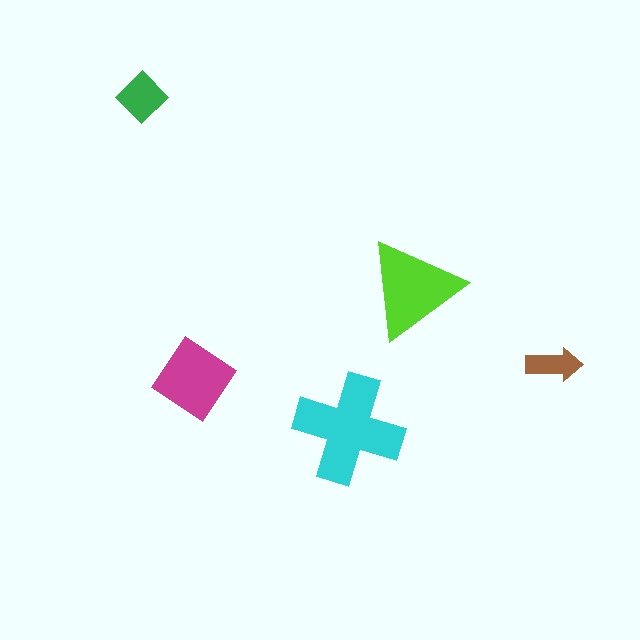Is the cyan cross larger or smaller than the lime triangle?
Larger.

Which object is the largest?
The cyan cross.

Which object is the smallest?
The brown arrow.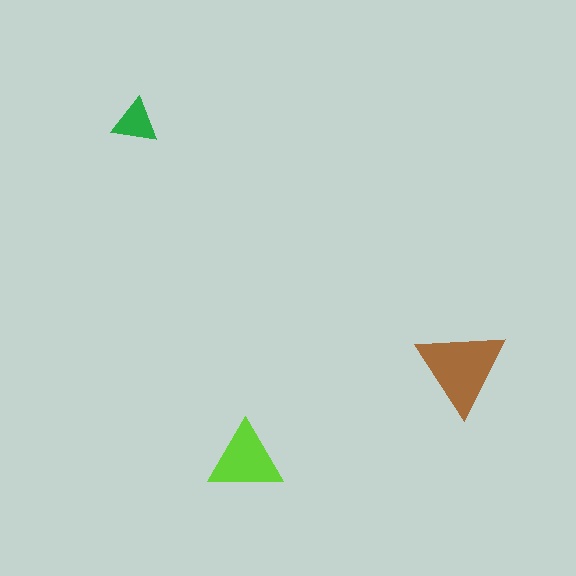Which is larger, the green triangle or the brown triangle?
The brown one.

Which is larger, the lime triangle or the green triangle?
The lime one.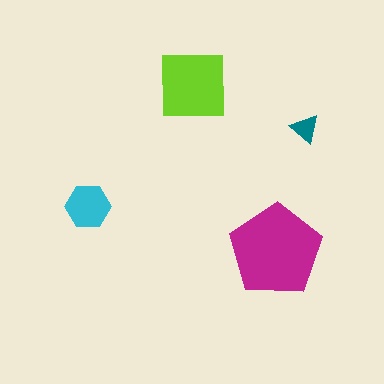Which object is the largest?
The magenta pentagon.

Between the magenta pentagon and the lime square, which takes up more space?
The magenta pentagon.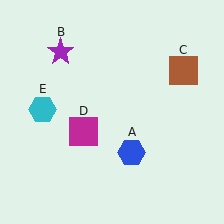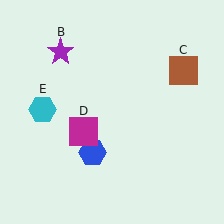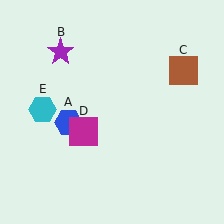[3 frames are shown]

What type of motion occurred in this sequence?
The blue hexagon (object A) rotated clockwise around the center of the scene.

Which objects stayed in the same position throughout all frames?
Purple star (object B) and brown square (object C) and magenta square (object D) and cyan hexagon (object E) remained stationary.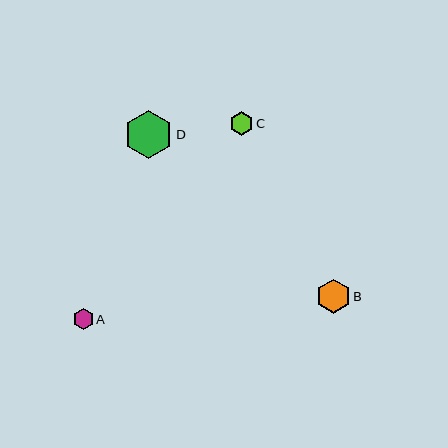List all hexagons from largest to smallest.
From largest to smallest: D, B, C, A.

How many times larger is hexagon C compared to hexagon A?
Hexagon C is approximately 1.2 times the size of hexagon A.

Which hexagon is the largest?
Hexagon D is the largest with a size of approximately 48 pixels.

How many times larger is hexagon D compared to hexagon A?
Hexagon D is approximately 2.4 times the size of hexagon A.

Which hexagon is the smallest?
Hexagon A is the smallest with a size of approximately 21 pixels.